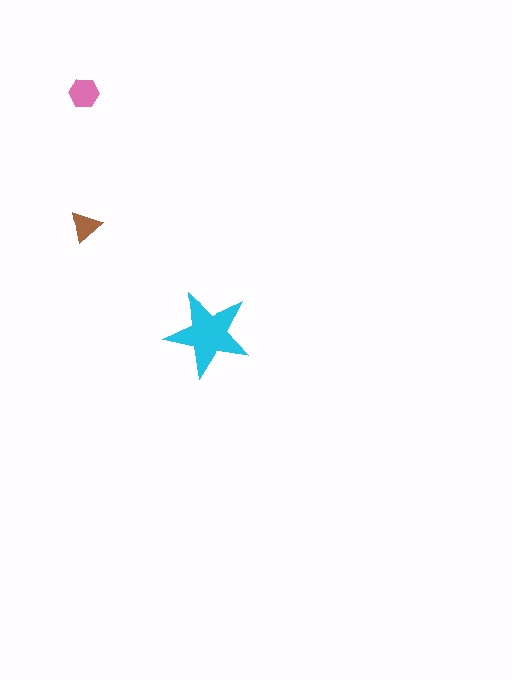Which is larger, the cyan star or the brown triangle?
The cyan star.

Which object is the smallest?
The brown triangle.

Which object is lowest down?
The cyan star is bottommost.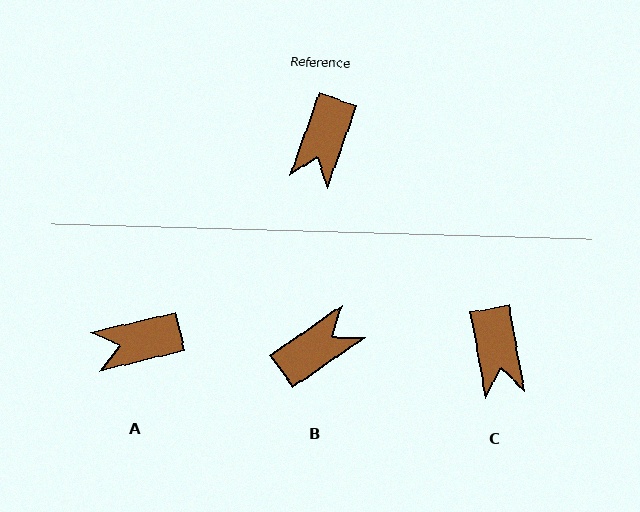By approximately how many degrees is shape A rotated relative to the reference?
Approximately 57 degrees clockwise.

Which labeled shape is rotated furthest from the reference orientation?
B, about 144 degrees away.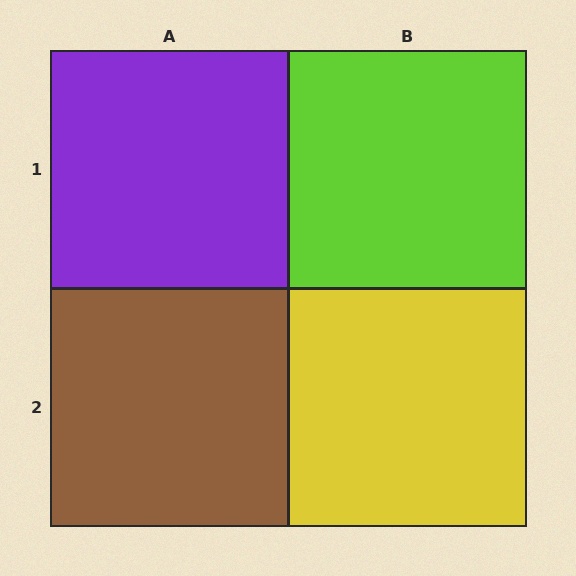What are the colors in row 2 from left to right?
Brown, yellow.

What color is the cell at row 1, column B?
Lime.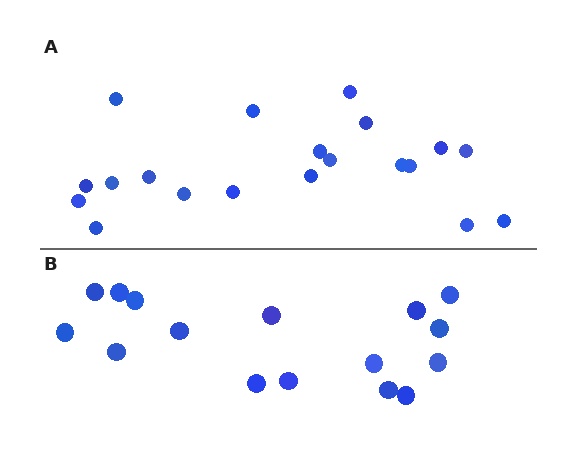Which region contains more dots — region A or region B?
Region A (the top region) has more dots.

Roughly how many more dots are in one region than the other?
Region A has about 4 more dots than region B.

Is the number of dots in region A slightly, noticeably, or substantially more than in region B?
Region A has noticeably more, but not dramatically so. The ratio is roughly 1.2 to 1.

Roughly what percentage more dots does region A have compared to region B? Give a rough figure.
About 25% more.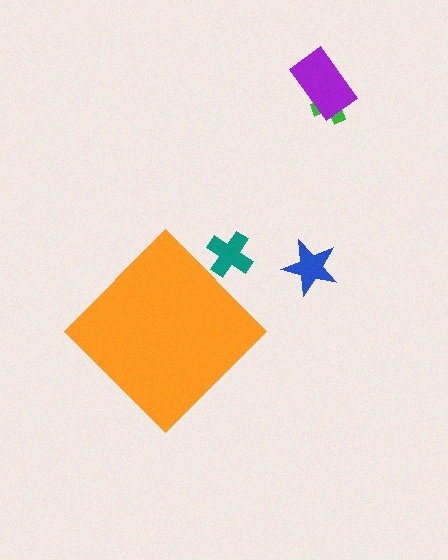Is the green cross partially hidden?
No, the green cross is fully visible.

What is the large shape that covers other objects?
An orange diamond.